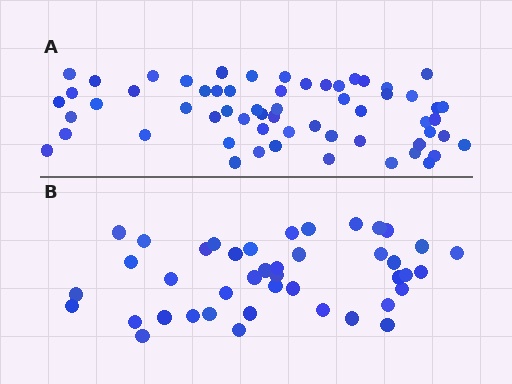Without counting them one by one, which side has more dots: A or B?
Region A (the top region) has more dots.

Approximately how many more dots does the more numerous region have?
Region A has approximately 20 more dots than region B.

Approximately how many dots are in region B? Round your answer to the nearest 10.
About 40 dots. (The exact count is 42, which rounds to 40.)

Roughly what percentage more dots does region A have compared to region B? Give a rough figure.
About 45% more.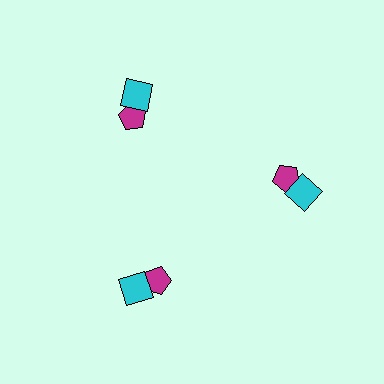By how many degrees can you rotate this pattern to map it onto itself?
The pattern maps onto itself every 120 degrees of rotation.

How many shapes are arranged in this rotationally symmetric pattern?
There are 6 shapes, arranged in 3 groups of 2.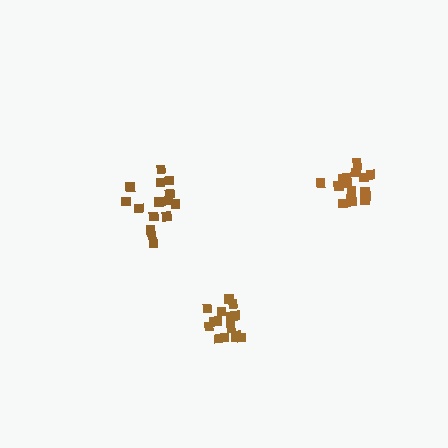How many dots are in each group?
Group 1: 15 dots, Group 2: 18 dots, Group 3: 17 dots (50 total).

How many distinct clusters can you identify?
There are 3 distinct clusters.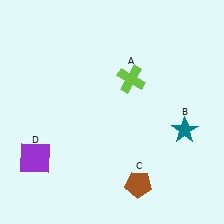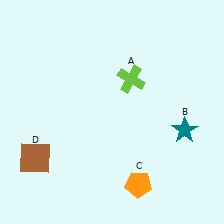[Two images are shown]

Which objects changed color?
C changed from brown to orange. D changed from purple to brown.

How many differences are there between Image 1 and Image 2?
There are 2 differences between the two images.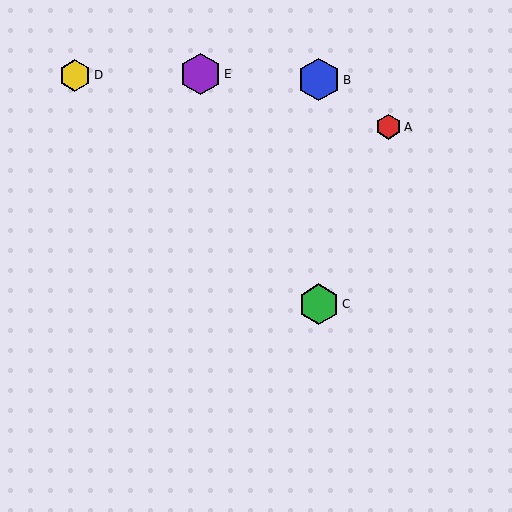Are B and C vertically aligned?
Yes, both are at x≈319.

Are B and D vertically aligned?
No, B is at x≈319 and D is at x≈75.